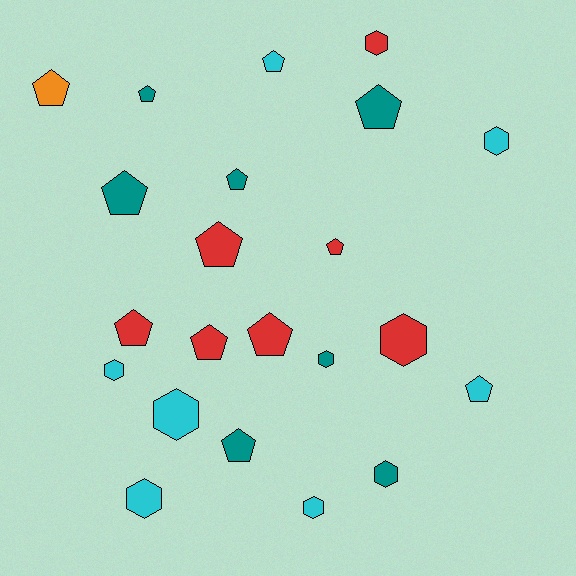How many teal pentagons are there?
There are 5 teal pentagons.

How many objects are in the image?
There are 22 objects.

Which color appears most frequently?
Teal, with 7 objects.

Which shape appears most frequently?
Pentagon, with 13 objects.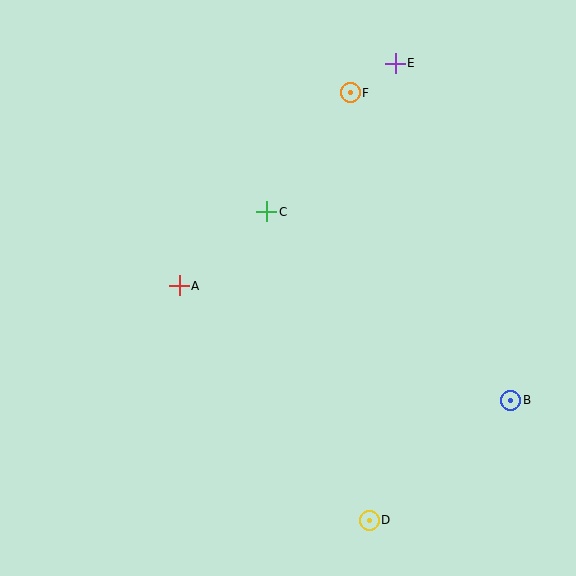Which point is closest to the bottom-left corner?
Point A is closest to the bottom-left corner.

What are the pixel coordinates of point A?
Point A is at (179, 286).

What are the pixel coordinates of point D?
Point D is at (369, 520).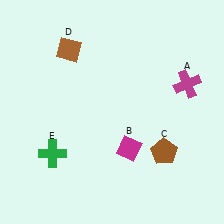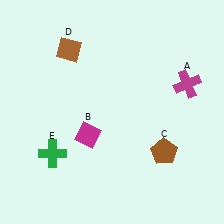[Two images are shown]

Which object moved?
The magenta diamond (B) moved left.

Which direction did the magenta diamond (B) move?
The magenta diamond (B) moved left.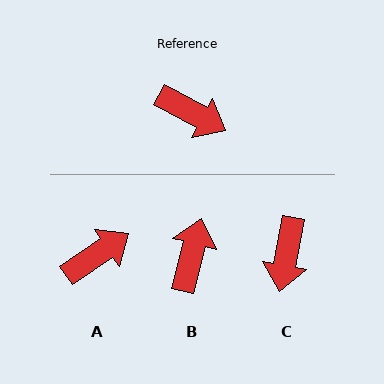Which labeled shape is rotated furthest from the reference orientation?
B, about 104 degrees away.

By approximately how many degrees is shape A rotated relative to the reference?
Approximately 62 degrees counter-clockwise.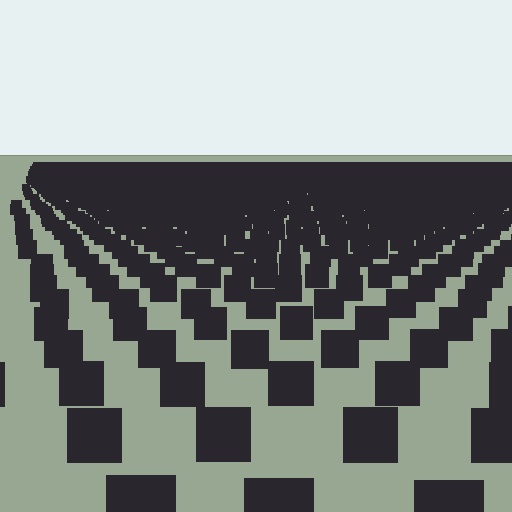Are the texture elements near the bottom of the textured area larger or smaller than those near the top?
Larger. Near the bottom, elements are closer to the viewer and appear at a bigger on-screen size.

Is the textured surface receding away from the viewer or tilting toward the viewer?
The surface is receding away from the viewer. Texture elements get smaller and denser toward the top.